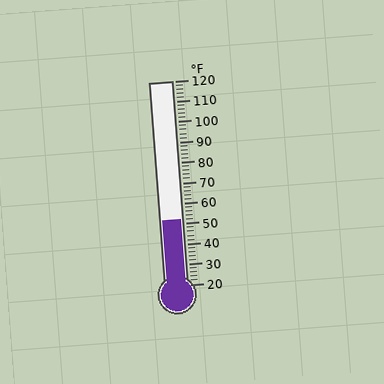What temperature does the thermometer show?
The thermometer shows approximately 52°F.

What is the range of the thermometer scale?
The thermometer scale ranges from 20°F to 120°F.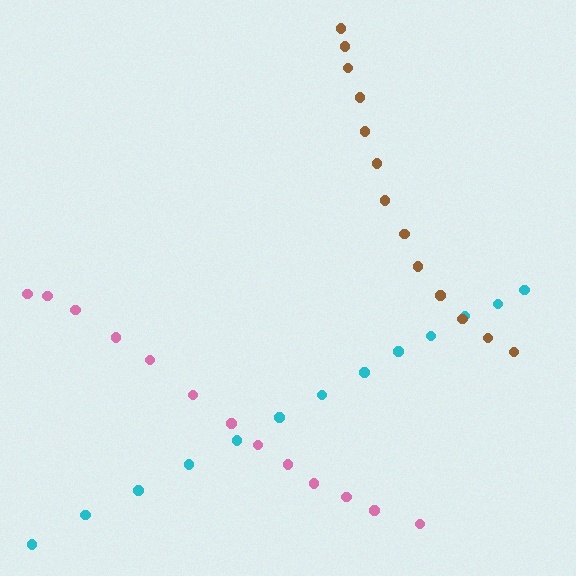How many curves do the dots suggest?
There are 3 distinct paths.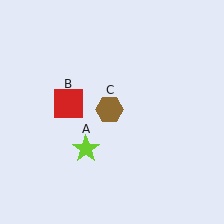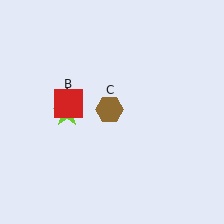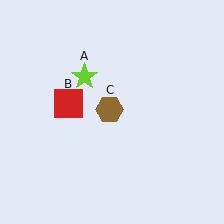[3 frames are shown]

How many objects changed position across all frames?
1 object changed position: lime star (object A).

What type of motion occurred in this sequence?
The lime star (object A) rotated clockwise around the center of the scene.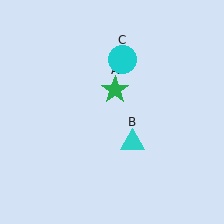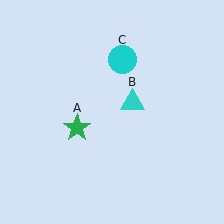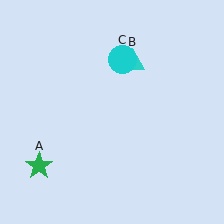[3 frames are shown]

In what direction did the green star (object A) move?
The green star (object A) moved down and to the left.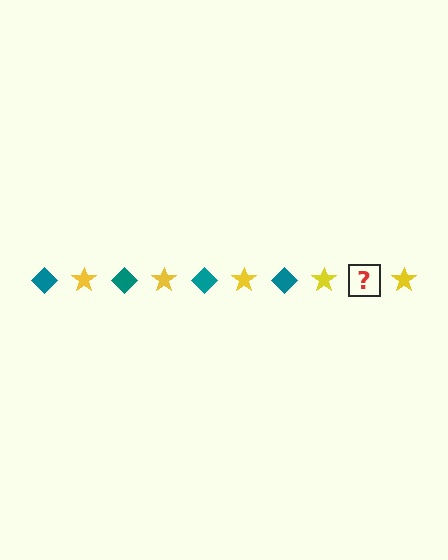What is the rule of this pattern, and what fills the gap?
The rule is that the pattern alternates between teal diamond and yellow star. The gap should be filled with a teal diamond.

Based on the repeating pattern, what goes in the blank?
The blank should be a teal diamond.